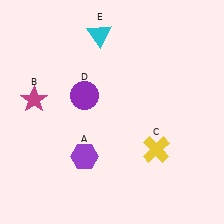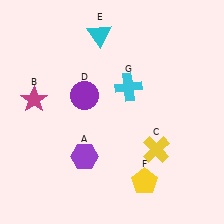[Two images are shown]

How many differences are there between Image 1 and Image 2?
There are 2 differences between the two images.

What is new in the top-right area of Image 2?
A cyan cross (G) was added in the top-right area of Image 2.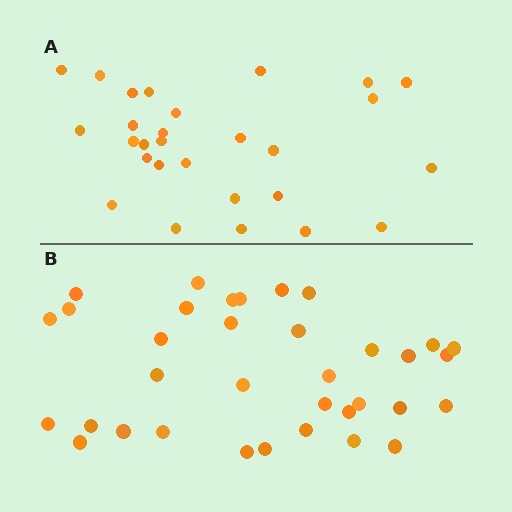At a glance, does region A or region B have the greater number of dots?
Region B (the bottom region) has more dots.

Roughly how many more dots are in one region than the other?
Region B has roughly 8 or so more dots than region A.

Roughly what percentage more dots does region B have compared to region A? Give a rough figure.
About 25% more.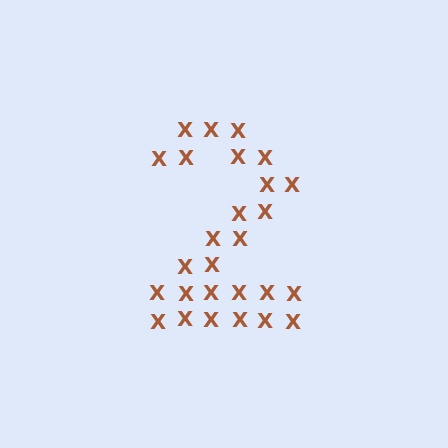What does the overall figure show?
The overall figure shows the digit 2.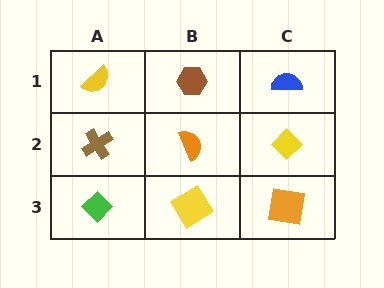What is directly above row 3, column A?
A brown cross.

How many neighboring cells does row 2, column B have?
4.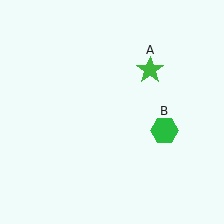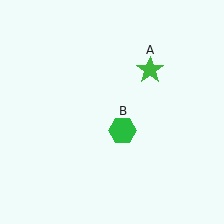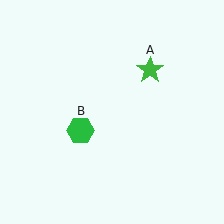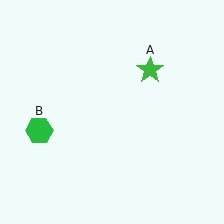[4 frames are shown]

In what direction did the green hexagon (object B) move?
The green hexagon (object B) moved left.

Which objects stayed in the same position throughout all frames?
Green star (object A) remained stationary.